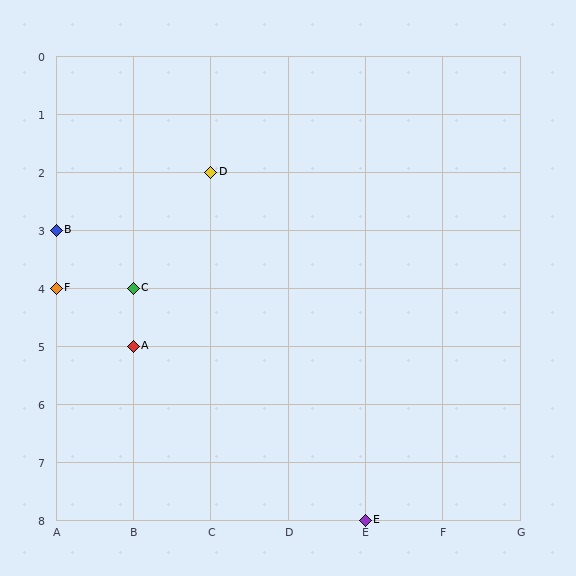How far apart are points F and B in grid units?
Points F and B are 1 row apart.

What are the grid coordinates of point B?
Point B is at grid coordinates (A, 3).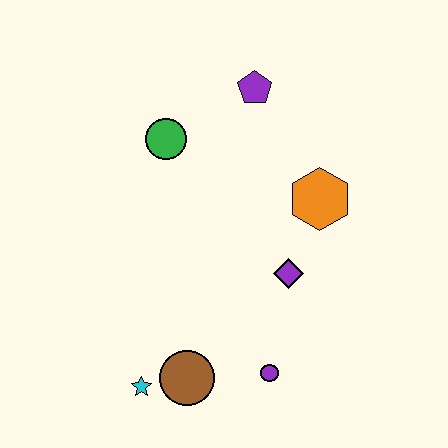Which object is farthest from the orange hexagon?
The cyan star is farthest from the orange hexagon.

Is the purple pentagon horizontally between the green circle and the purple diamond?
Yes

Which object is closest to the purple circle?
The brown circle is closest to the purple circle.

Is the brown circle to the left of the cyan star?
No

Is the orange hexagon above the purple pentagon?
No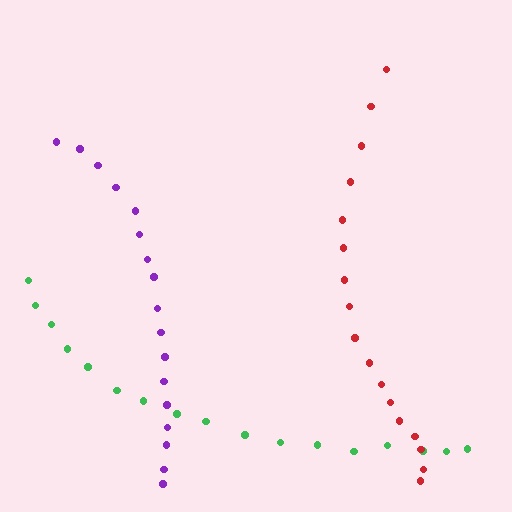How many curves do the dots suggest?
There are 3 distinct paths.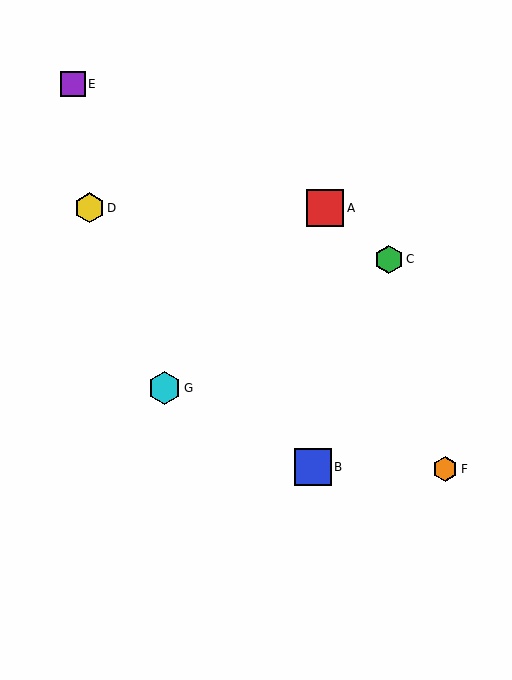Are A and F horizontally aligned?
No, A is at y≈208 and F is at y≈469.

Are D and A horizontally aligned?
Yes, both are at y≈208.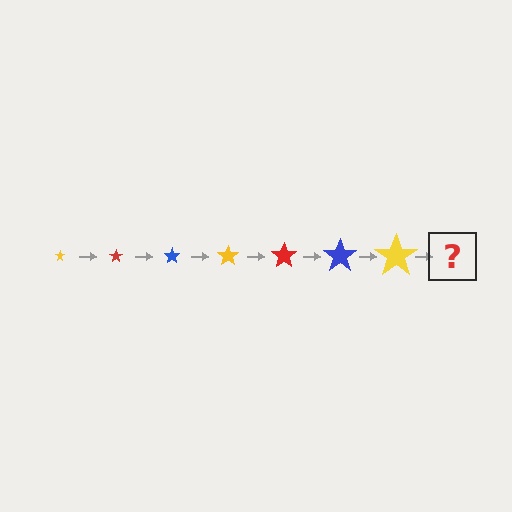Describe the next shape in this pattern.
It should be a red star, larger than the previous one.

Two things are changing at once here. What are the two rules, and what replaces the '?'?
The two rules are that the star grows larger each step and the color cycles through yellow, red, and blue. The '?' should be a red star, larger than the previous one.